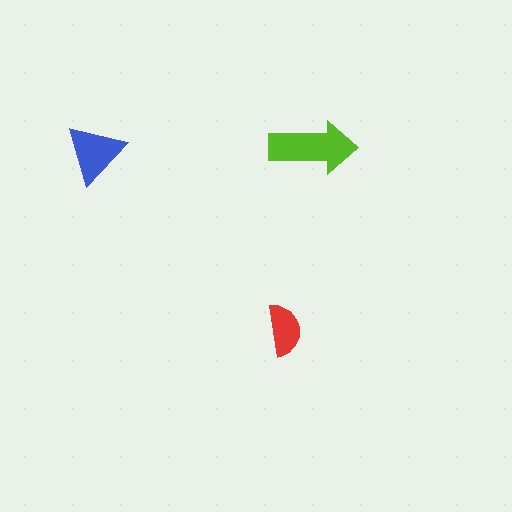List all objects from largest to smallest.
The lime arrow, the blue triangle, the red semicircle.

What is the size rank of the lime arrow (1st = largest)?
1st.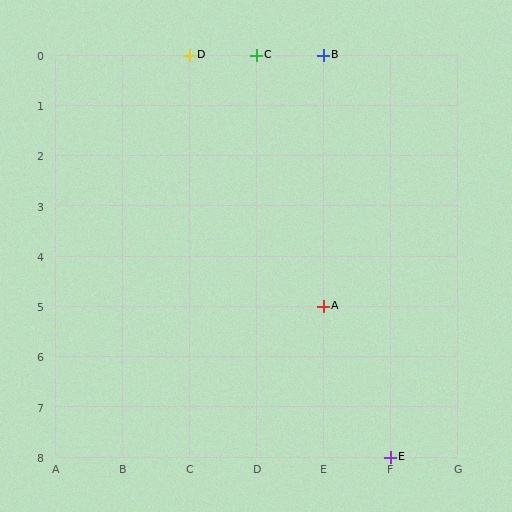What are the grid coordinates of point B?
Point B is at grid coordinates (E, 0).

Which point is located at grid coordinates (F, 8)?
Point E is at (F, 8).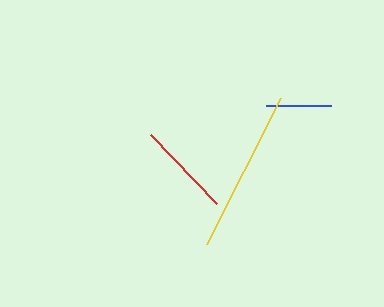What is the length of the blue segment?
The blue segment is approximately 65 pixels long.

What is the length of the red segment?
The red segment is approximately 95 pixels long.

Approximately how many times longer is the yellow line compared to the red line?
The yellow line is approximately 1.7 times the length of the red line.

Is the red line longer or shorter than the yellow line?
The yellow line is longer than the red line.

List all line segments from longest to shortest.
From longest to shortest: yellow, red, blue.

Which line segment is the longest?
The yellow line is the longest at approximately 163 pixels.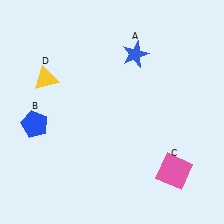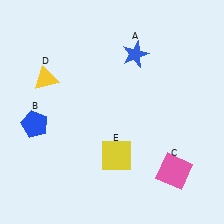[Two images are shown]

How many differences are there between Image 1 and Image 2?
There is 1 difference between the two images.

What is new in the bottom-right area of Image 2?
A yellow square (E) was added in the bottom-right area of Image 2.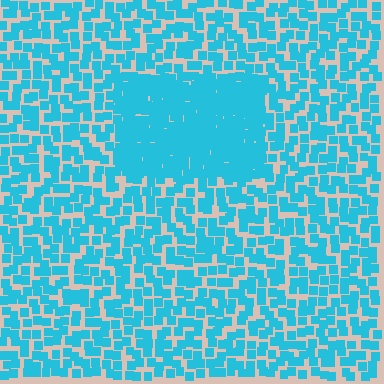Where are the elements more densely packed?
The elements are more densely packed inside the rectangle boundary.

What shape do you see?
I see a rectangle.